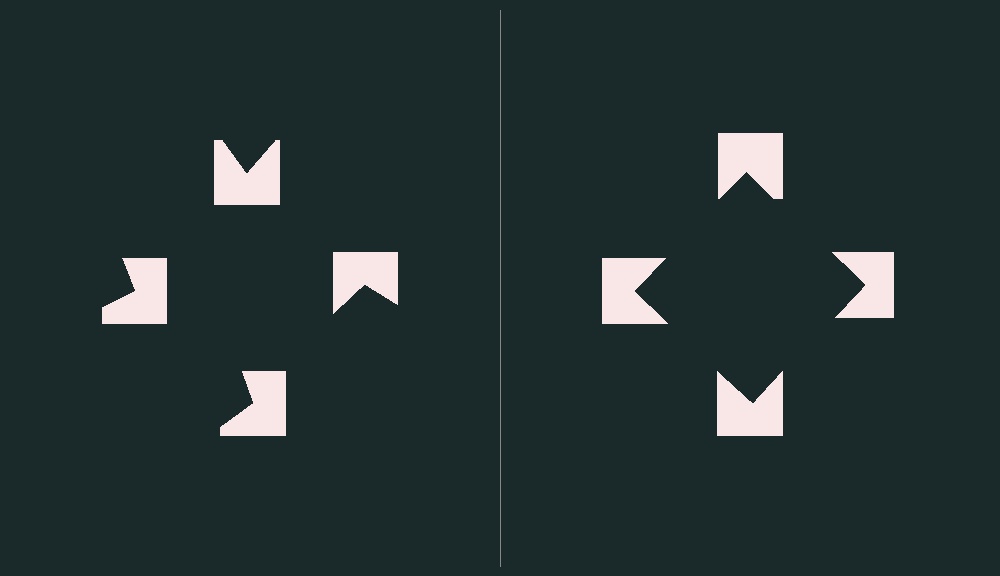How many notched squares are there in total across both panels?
8 — 4 on each side.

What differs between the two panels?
The notched squares are positioned identically on both sides; only the wedge orientations differ. On the right they align to a square; on the left they are misaligned.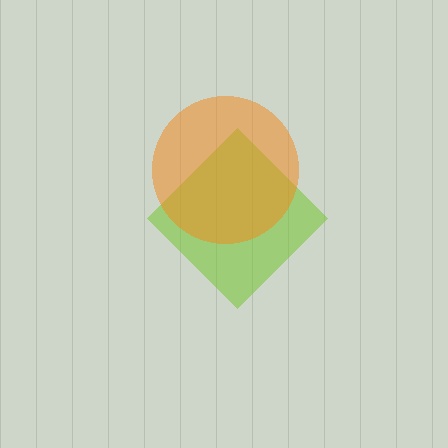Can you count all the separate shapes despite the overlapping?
Yes, there are 2 separate shapes.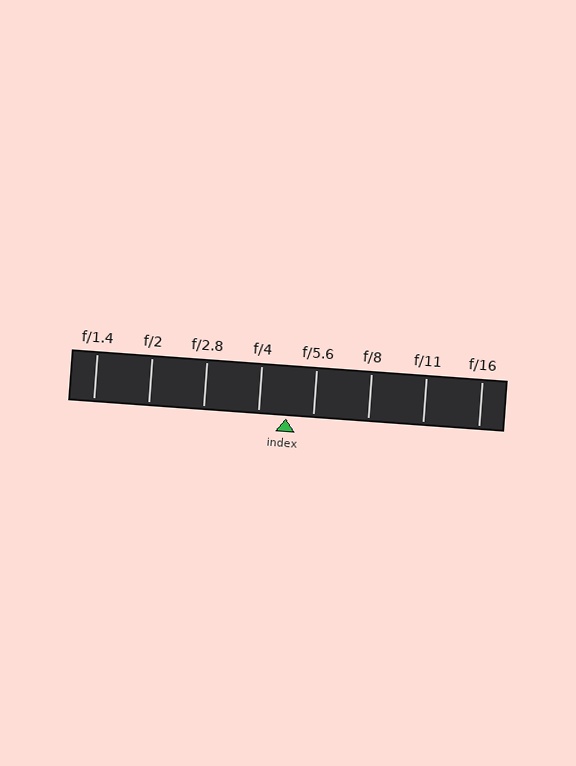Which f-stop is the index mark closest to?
The index mark is closest to f/5.6.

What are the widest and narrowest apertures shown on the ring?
The widest aperture shown is f/1.4 and the narrowest is f/16.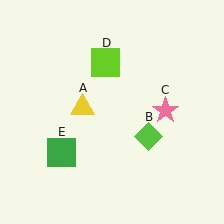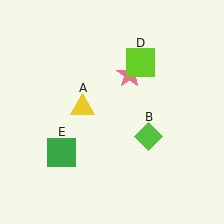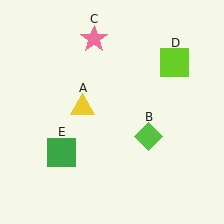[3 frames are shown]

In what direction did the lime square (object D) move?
The lime square (object D) moved right.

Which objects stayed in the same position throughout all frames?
Yellow triangle (object A) and lime diamond (object B) and green square (object E) remained stationary.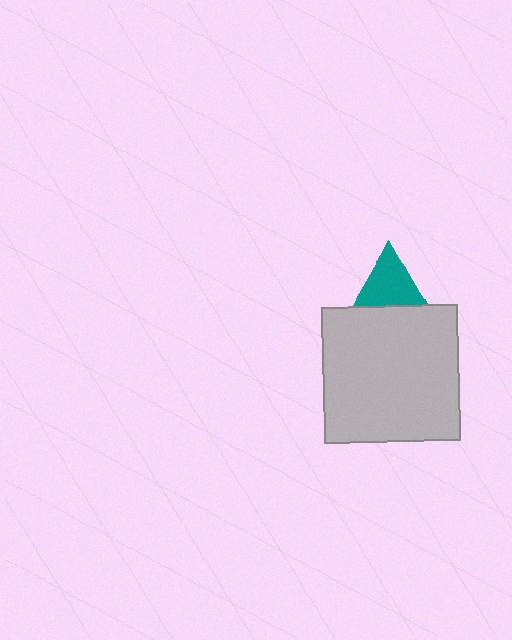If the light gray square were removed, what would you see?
You would see the complete teal triangle.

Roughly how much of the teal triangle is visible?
Most of it is visible (roughly 68%).